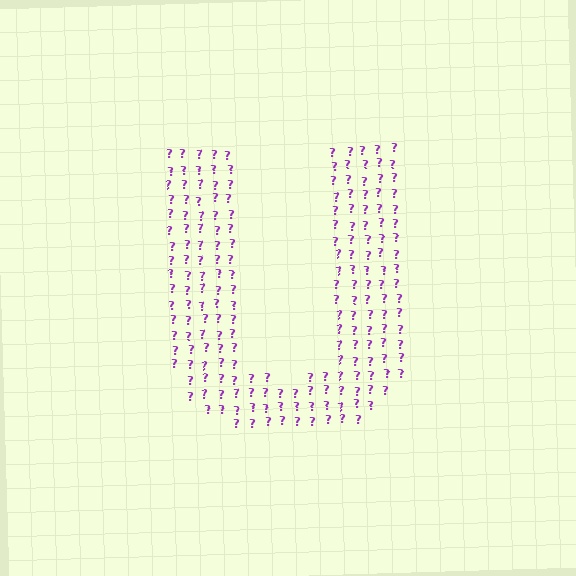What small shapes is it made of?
It is made of small question marks.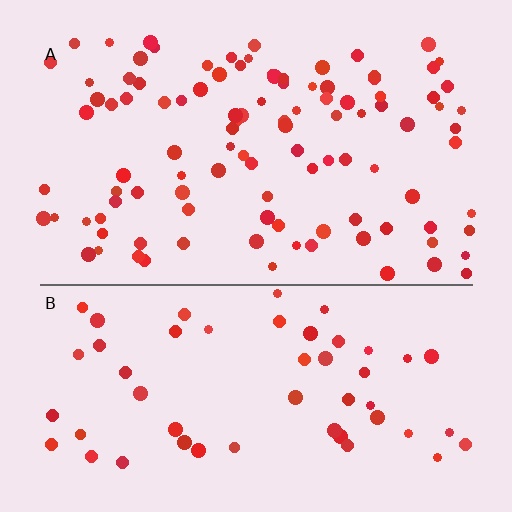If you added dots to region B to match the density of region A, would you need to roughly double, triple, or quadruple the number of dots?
Approximately double.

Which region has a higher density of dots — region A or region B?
A (the top).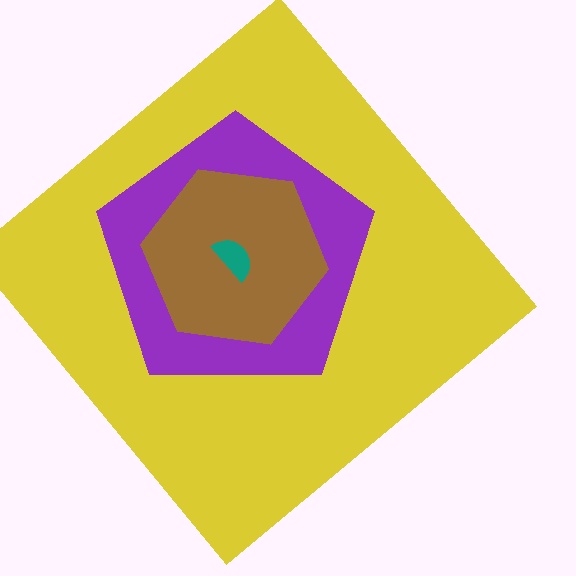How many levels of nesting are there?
4.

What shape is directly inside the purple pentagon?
The brown hexagon.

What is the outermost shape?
The yellow diamond.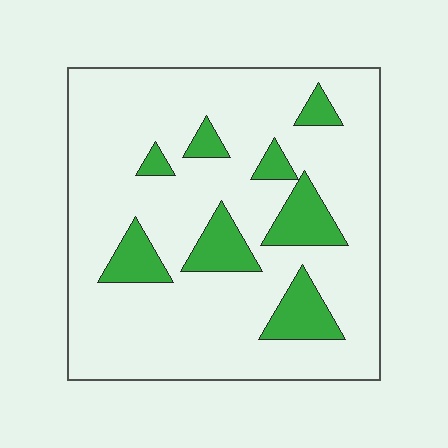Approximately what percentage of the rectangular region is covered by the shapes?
Approximately 15%.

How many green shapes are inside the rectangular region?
8.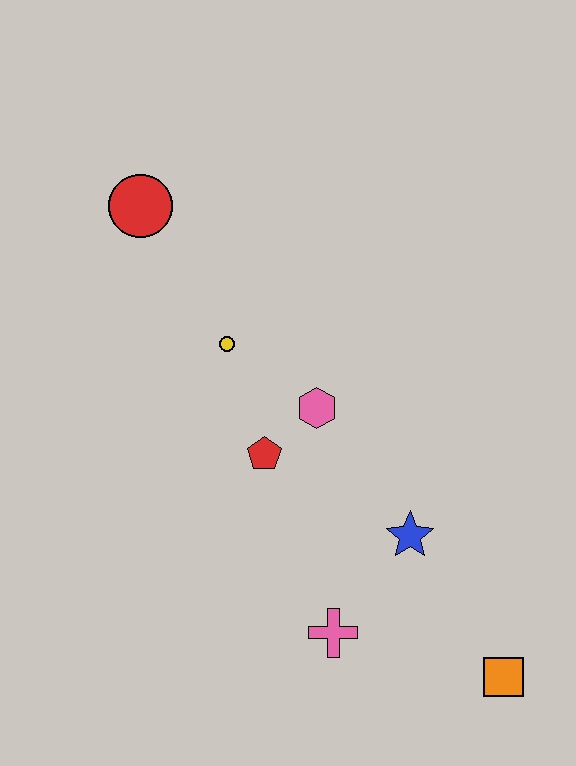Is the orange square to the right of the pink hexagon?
Yes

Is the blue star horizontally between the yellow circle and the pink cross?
No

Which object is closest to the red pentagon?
The pink hexagon is closest to the red pentagon.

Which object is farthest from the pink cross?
The red circle is farthest from the pink cross.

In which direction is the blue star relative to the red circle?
The blue star is below the red circle.